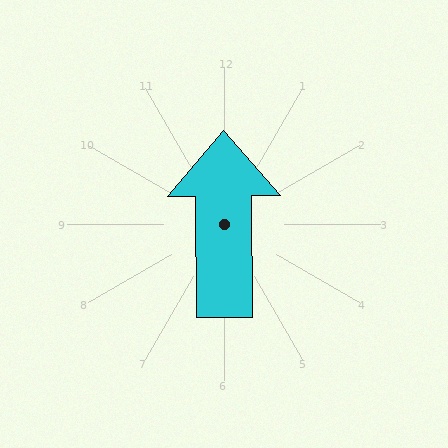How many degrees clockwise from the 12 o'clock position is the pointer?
Approximately 360 degrees.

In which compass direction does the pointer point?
North.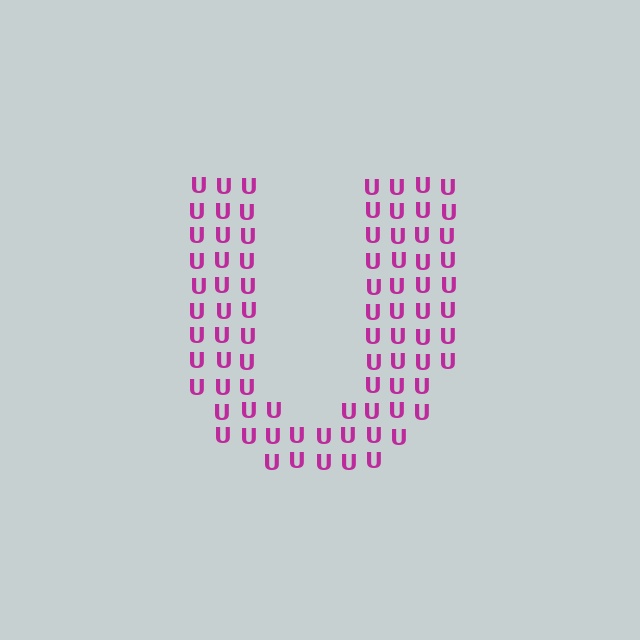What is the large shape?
The large shape is the letter U.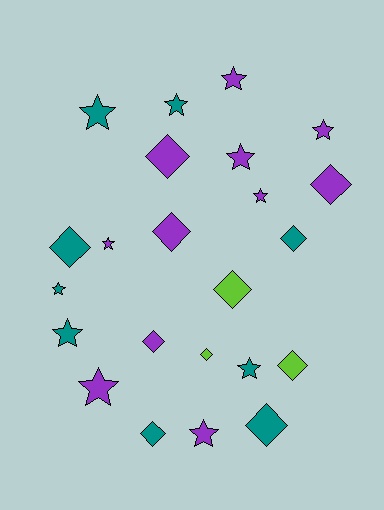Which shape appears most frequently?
Star, with 12 objects.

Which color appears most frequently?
Purple, with 11 objects.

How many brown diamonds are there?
There are no brown diamonds.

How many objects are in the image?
There are 23 objects.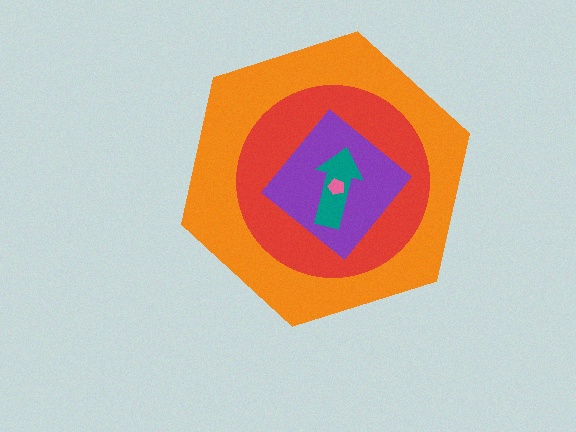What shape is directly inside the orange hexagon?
The red circle.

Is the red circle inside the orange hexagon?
Yes.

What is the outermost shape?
The orange hexagon.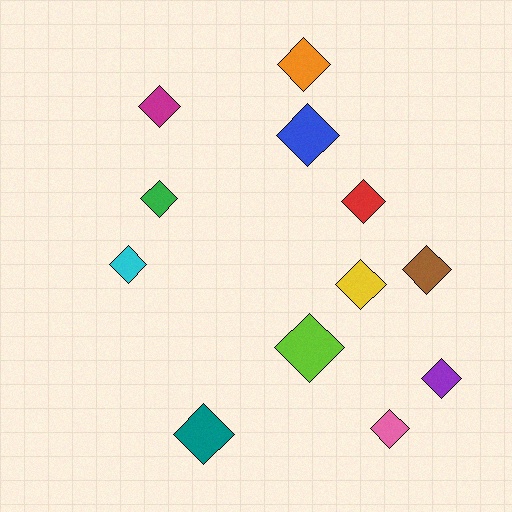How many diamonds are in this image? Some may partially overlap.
There are 12 diamonds.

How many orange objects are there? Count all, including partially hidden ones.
There is 1 orange object.